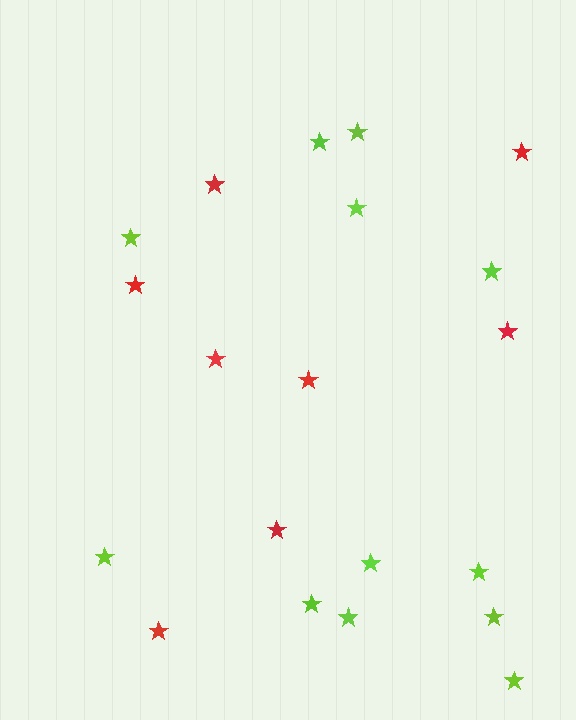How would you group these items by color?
There are 2 groups: one group of red stars (8) and one group of lime stars (12).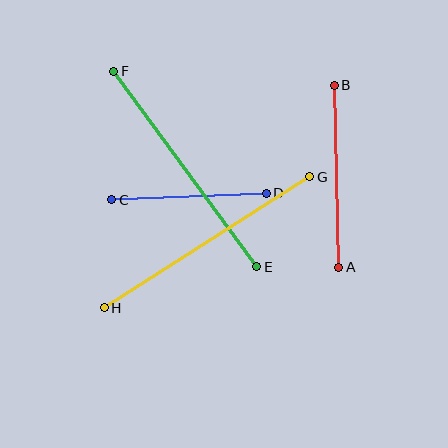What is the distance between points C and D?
The distance is approximately 155 pixels.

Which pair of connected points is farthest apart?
Points G and H are farthest apart.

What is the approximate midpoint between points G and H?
The midpoint is at approximately (207, 242) pixels.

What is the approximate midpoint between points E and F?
The midpoint is at approximately (185, 169) pixels.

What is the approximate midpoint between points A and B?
The midpoint is at approximately (336, 176) pixels.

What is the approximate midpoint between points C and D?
The midpoint is at approximately (189, 197) pixels.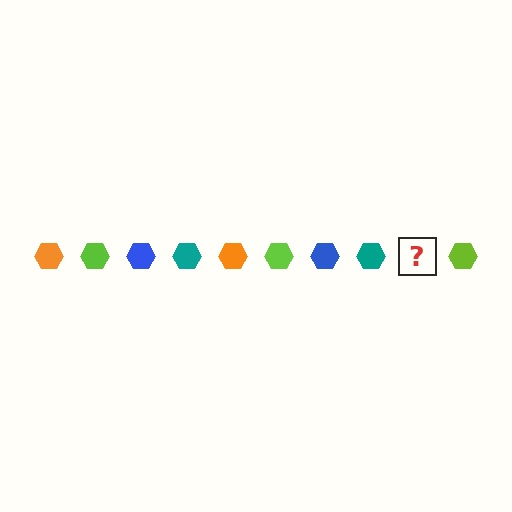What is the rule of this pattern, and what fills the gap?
The rule is that the pattern cycles through orange, lime, blue, teal hexagons. The gap should be filled with an orange hexagon.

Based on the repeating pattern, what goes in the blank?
The blank should be an orange hexagon.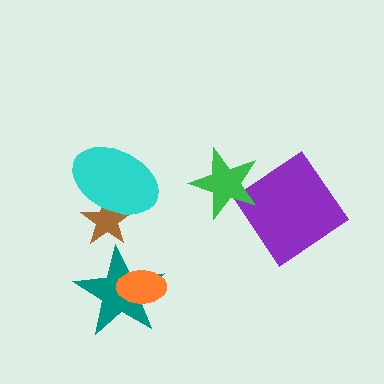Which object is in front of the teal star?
The orange ellipse is in front of the teal star.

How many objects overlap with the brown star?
1 object overlaps with the brown star.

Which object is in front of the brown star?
The cyan ellipse is in front of the brown star.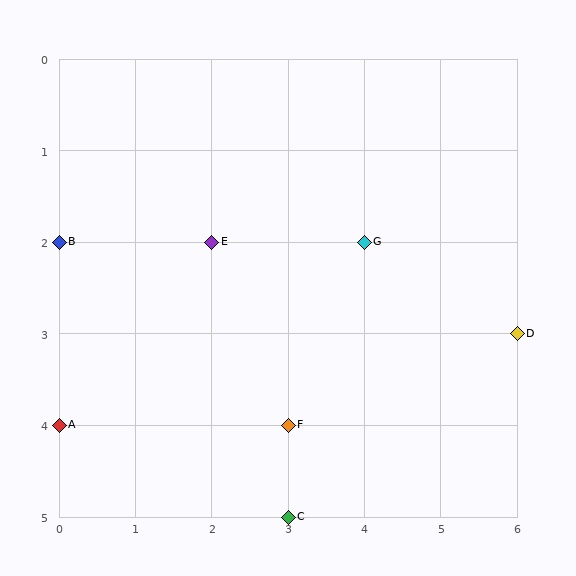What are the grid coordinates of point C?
Point C is at grid coordinates (3, 5).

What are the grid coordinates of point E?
Point E is at grid coordinates (2, 2).